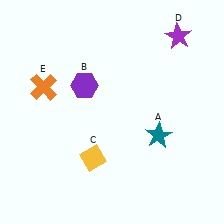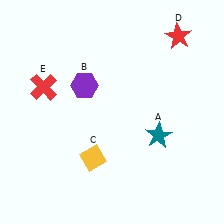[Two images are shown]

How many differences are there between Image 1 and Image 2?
There are 2 differences between the two images.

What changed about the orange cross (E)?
In Image 1, E is orange. In Image 2, it changed to red.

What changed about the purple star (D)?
In Image 1, D is purple. In Image 2, it changed to red.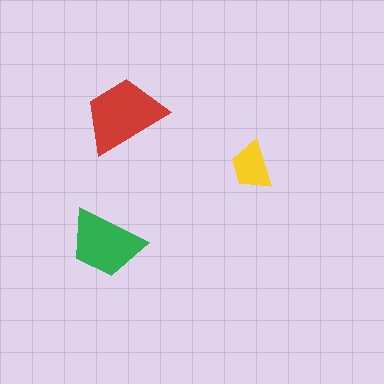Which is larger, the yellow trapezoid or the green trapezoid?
The green one.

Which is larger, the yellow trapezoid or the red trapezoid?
The red one.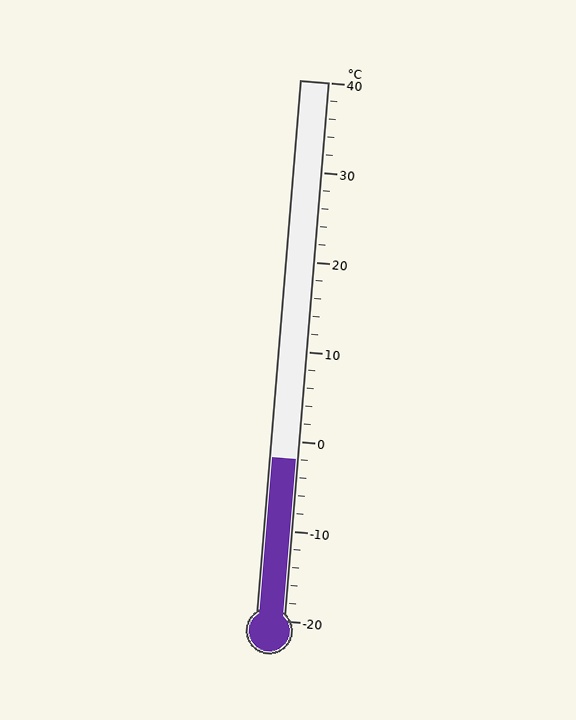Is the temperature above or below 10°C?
The temperature is below 10°C.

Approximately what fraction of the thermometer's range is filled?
The thermometer is filled to approximately 30% of its range.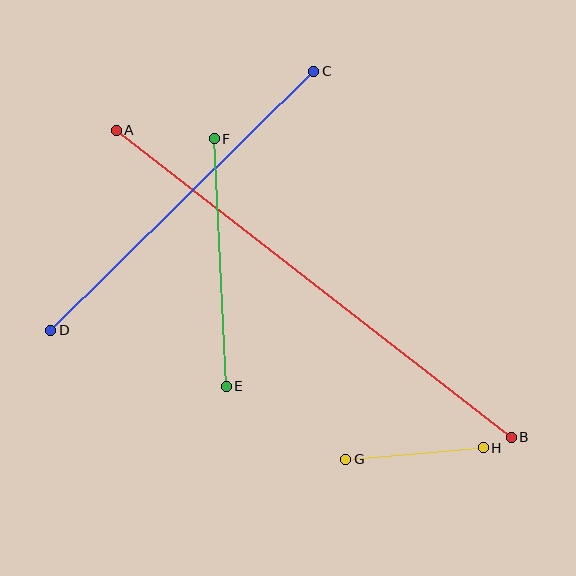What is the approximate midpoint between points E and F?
The midpoint is at approximately (220, 263) pixels.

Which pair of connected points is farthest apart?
Points A and B are farthest apart.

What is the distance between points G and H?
The distance is approximately 138 pixels.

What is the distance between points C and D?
The distance is approximately 369 pixels.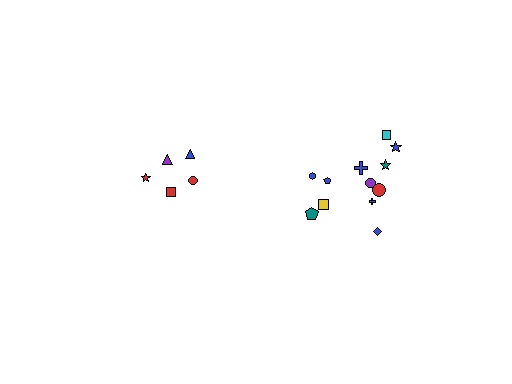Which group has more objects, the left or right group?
The right group.